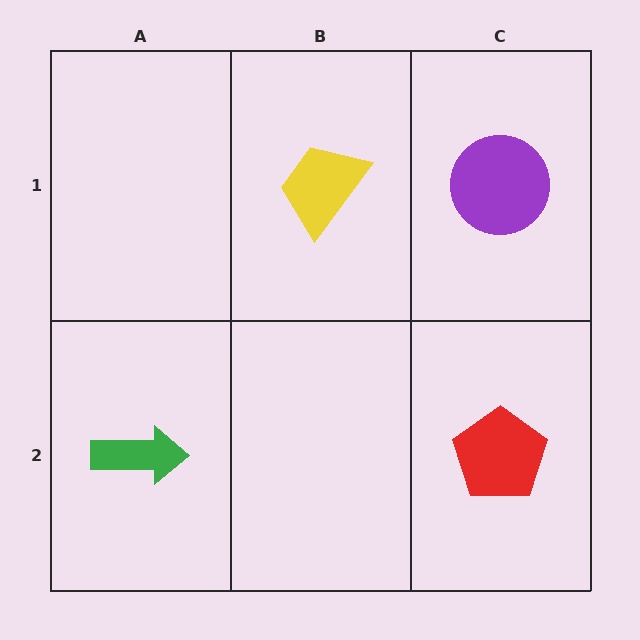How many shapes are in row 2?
2 shapes.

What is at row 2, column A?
A green arrow.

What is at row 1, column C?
A purple circle.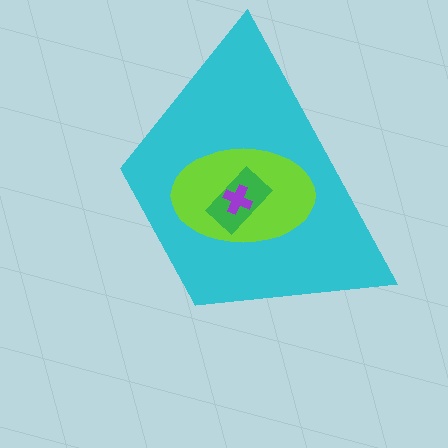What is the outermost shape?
The cyan trapezoid.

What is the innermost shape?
The purple cross.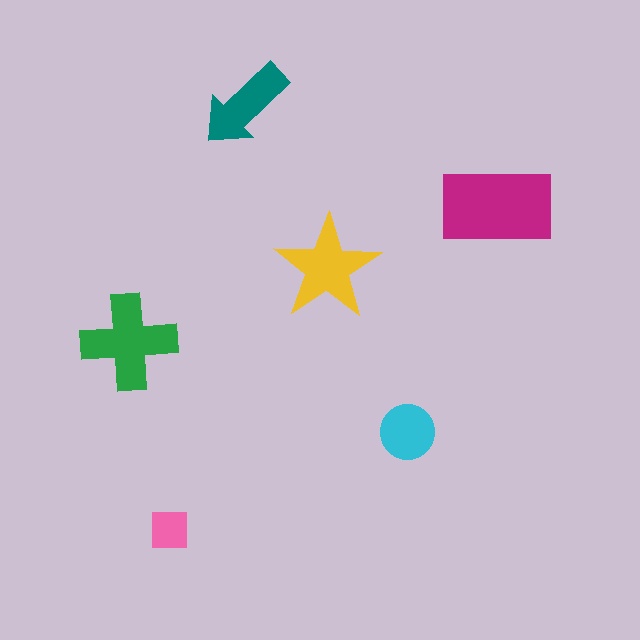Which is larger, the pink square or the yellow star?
The yellow star.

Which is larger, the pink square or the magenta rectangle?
The magenta rectangle.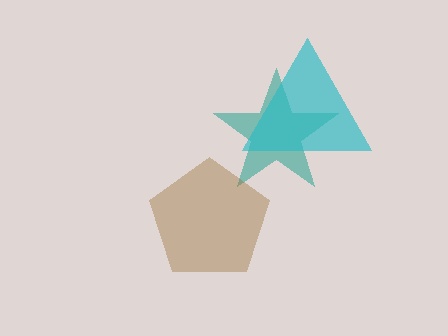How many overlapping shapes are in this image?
There are 3 overlapping shapes in the image.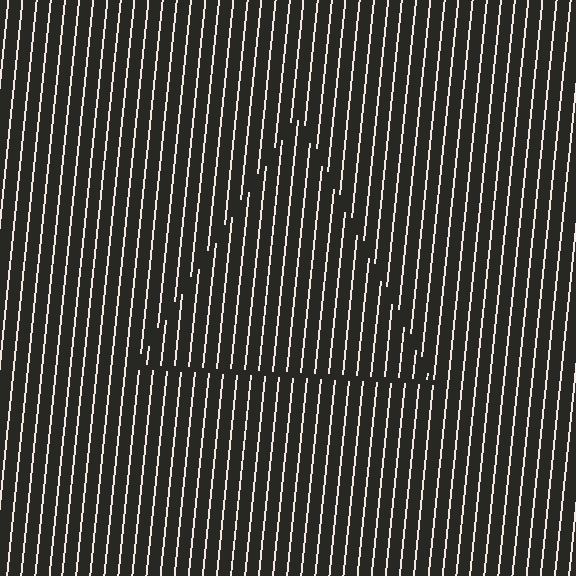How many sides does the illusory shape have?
3 sides — the line-ends trace a triangle.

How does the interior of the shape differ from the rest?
The interior of the shape contains the same grating, shifted by half a period — the contour is defined by the phase discontinuity where line-ends from the inner and outer gratings abut.